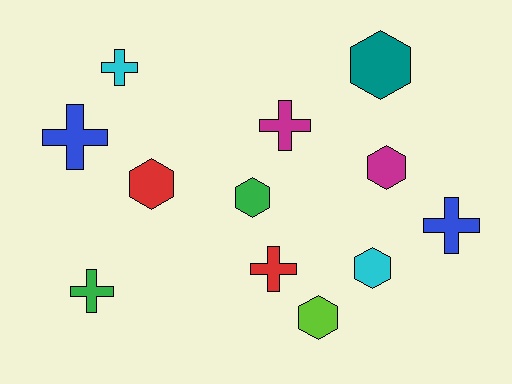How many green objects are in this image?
There are 2 green objects.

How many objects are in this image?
There are 12 objects.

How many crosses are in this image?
There are 6 crosses.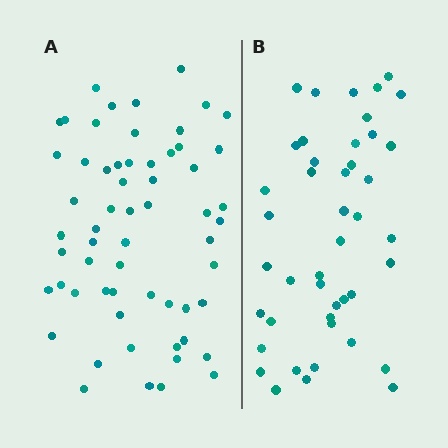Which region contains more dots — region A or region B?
Region A (the left region) has more dots.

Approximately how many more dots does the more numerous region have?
Region A has approximately 15 more dots than region B.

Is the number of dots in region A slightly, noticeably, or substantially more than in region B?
Region A has noticeably more, but not dramatically so. The ratio is roughly 1.4 to 1.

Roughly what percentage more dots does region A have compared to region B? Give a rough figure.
About 35% more.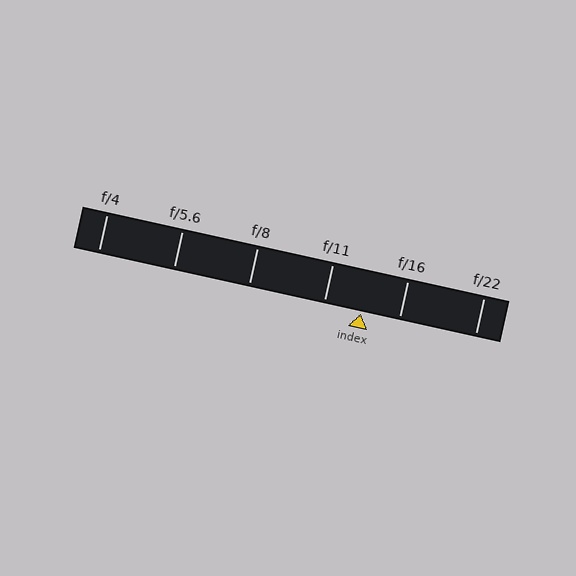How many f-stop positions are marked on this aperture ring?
There are 6 f-stop positions marked.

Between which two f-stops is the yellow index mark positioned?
The index mark is between f/11 and f/16.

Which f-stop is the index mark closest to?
The index mark is closest to f/11.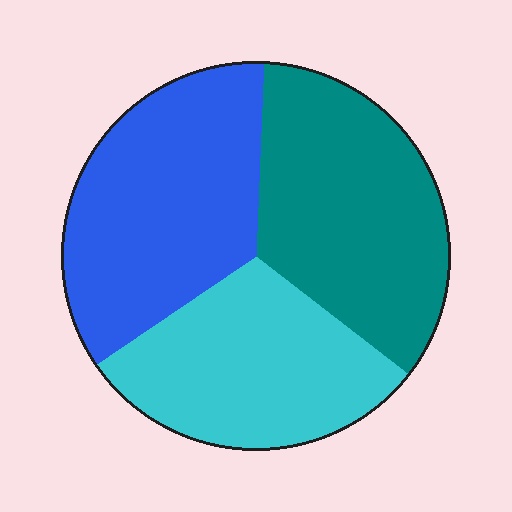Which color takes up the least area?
Cyan, at roughly 30%.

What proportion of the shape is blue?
Blue takes up about one third (1/3) of the shape.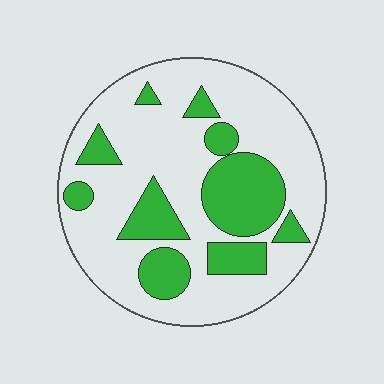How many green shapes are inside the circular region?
10.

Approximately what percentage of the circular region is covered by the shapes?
Approximately 30%.